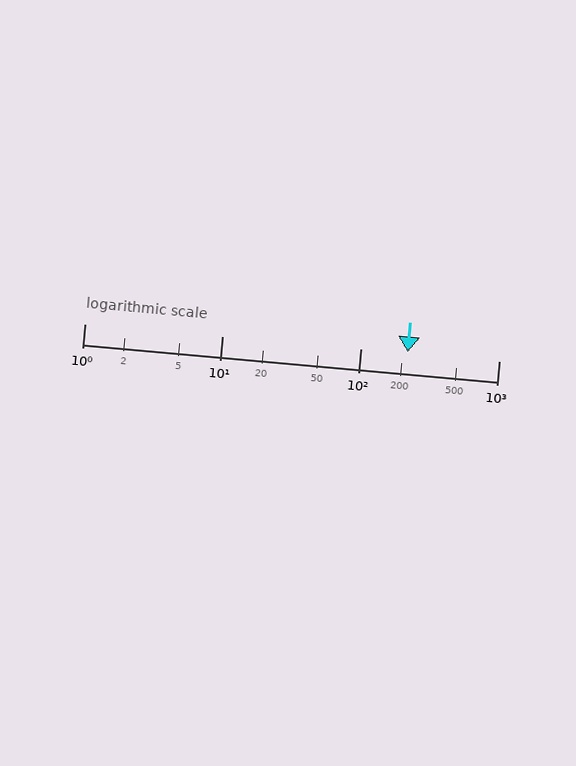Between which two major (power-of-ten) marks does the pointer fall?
The pointer is between 100 and 1000.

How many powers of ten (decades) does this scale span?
The scale spans 3 decades, from 1 to 1000.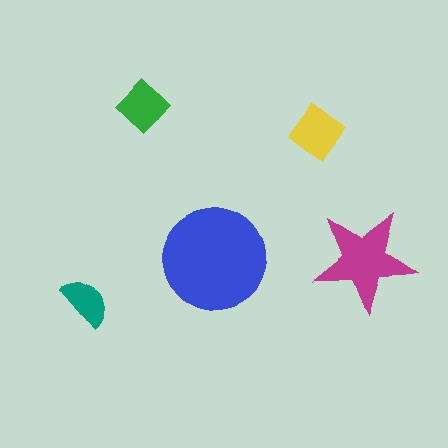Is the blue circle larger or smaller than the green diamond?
Larger.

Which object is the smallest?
The teal semicircle.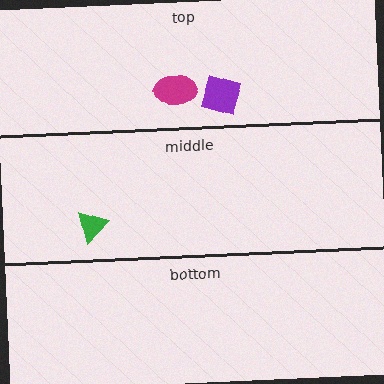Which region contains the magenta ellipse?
The top region.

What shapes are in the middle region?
The green triangle.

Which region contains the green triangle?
The middle region.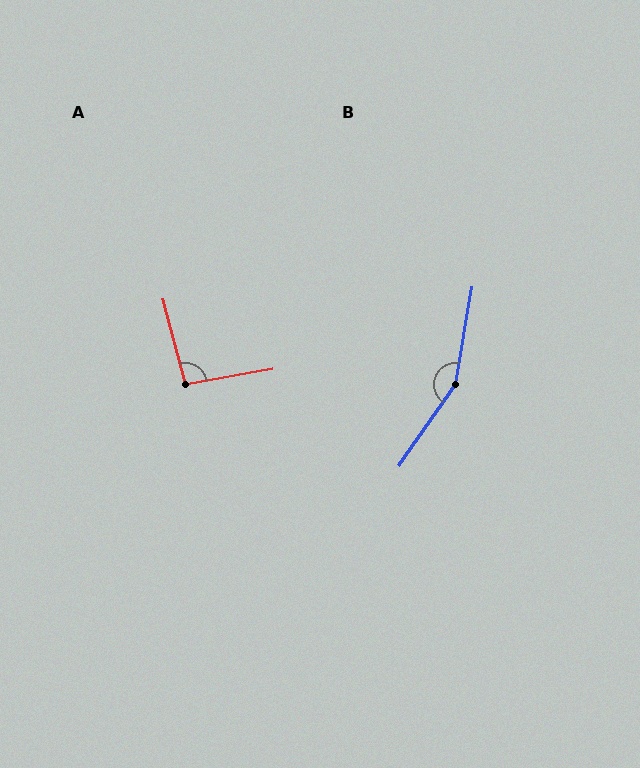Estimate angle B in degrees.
Approximately 154 degrees.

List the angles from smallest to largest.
A (94°), B (154°).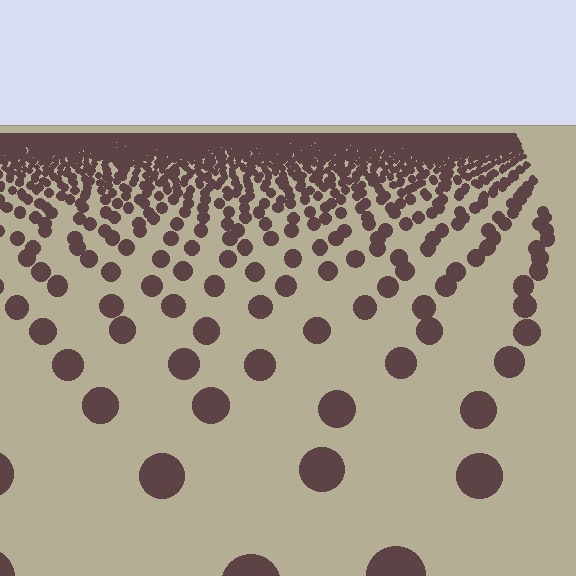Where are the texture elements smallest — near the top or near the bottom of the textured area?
Near the top.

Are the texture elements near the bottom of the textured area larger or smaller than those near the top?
Larger. Near the bottom, elements are closer to the viewer and appear at a bigger on-screen size.